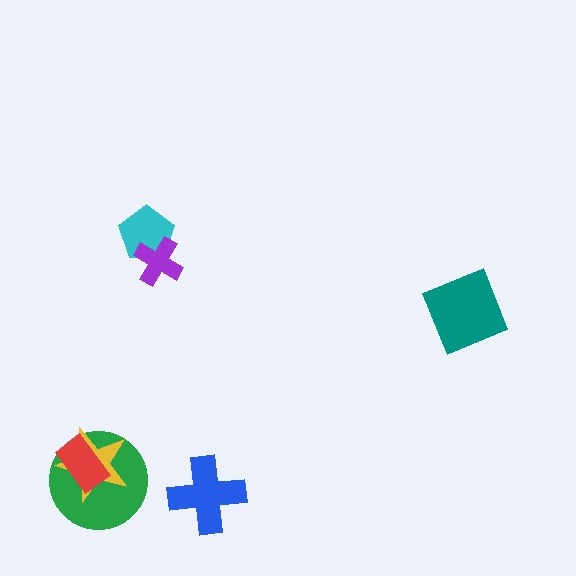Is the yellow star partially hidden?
Yes, it is partially covered by another shape.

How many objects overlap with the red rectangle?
2 objects overlap with the red rectangle.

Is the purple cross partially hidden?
No, no other shape covers it.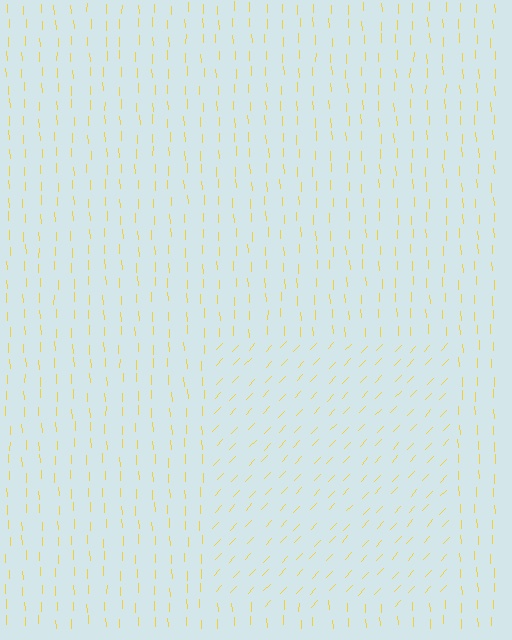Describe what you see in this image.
The image is filled with small yellow line segments. A rectangle region in the image has lines oriented differently from the surrounding lines, creating a visible texture boundary.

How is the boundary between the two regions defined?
The boundary is defined purely by a change in line orientation (approximately 45 degrees difference). All lines are the same color and thickness.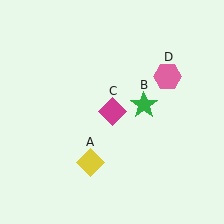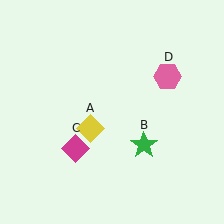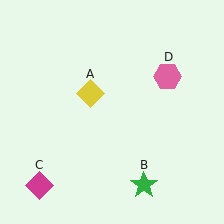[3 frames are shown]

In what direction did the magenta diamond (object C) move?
The magenta diamond (object C) moved down and to the left.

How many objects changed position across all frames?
3 objects changed position: yellow diamond (object A), green star (object B), magenta diamond (object C).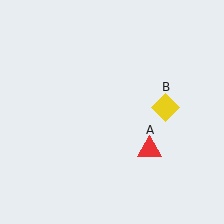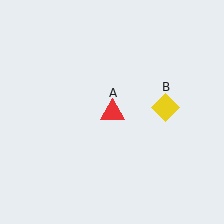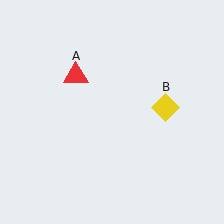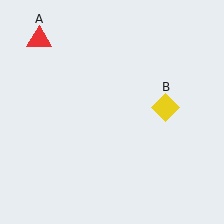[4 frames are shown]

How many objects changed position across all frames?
1 object changed position: red triangle (object A).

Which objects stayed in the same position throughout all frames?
Yellow diamond (object B) remained stationary.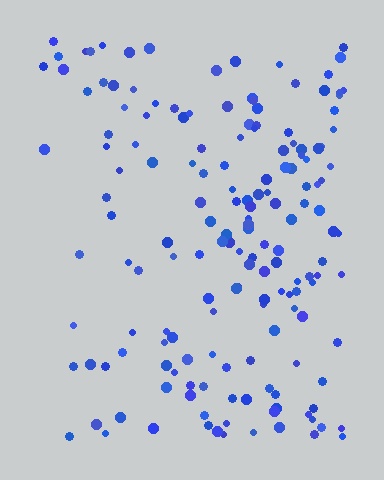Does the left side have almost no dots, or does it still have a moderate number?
Still a moderate number, just noticeably fewer than the right.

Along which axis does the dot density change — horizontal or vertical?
Horizontal.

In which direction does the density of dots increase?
From left to right, with the right side densest.